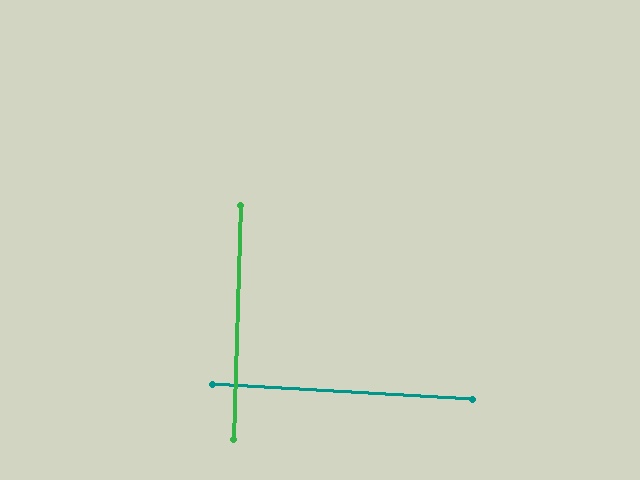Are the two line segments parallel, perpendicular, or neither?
Perpendicular — they meet at approximately 89°.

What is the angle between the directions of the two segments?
Approximately 89 degrees.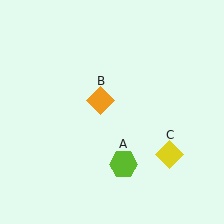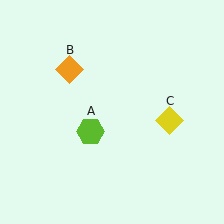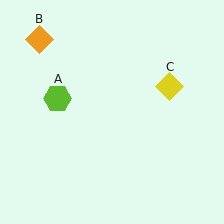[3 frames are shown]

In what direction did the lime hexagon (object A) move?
The lime hexagon (object A) moved up and to the left.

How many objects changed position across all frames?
3 objects changed position: lime hexagon (object A), orange diamond (object B), yellow diamond (object C).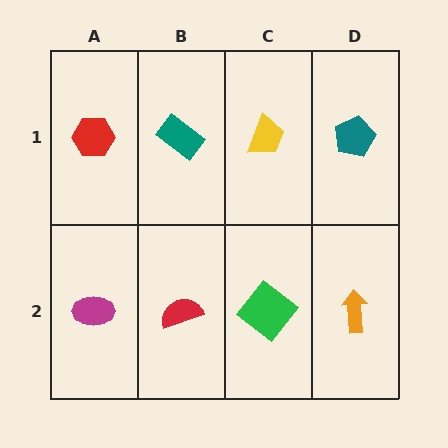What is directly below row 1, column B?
A red semicircle.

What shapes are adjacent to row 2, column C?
A yellow trapezoid (row 1, column C), a red semicircle (row 2, column B), an orange arrow (row 2, column D).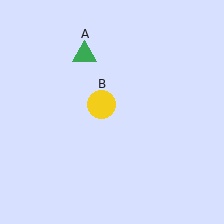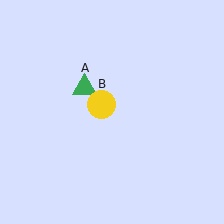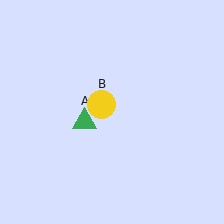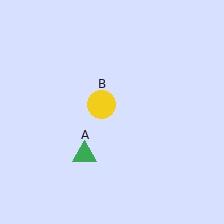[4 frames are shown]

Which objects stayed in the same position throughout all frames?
Yellow circle (object B) remained stationary.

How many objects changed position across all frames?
1 object changed position: green triangle (object A).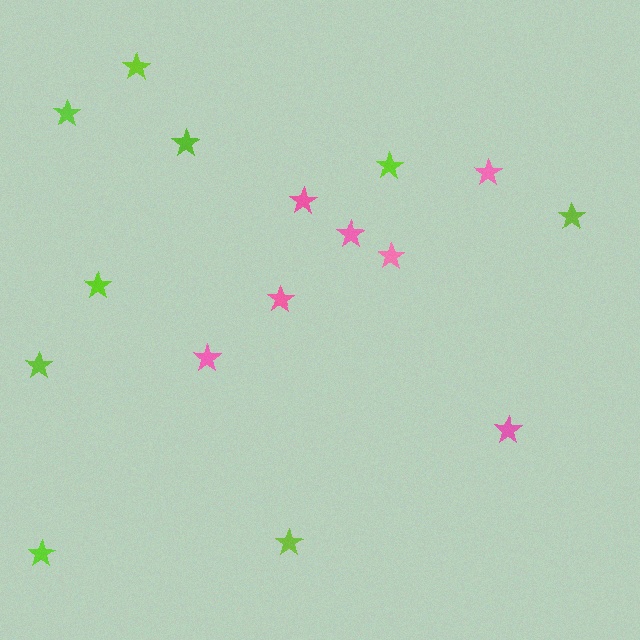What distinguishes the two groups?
There are 2 groups: one group of lime stars (9) and one group of pink stars (7).